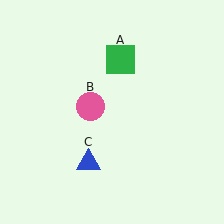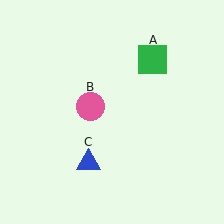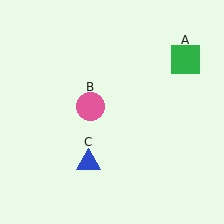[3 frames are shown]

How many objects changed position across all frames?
1 object changed position: green square (object A).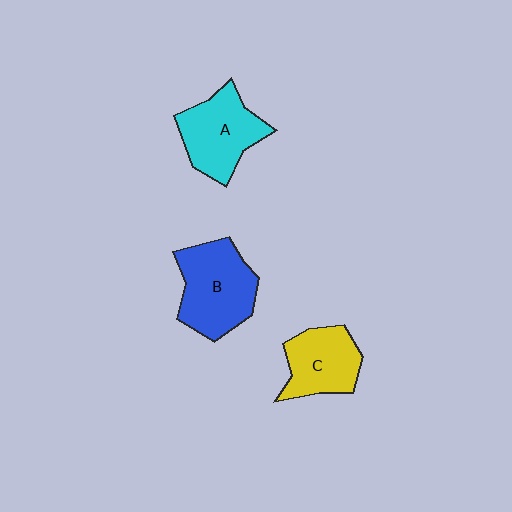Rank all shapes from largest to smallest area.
From largest to smallest: B (blue), A (cyan), C (yellow).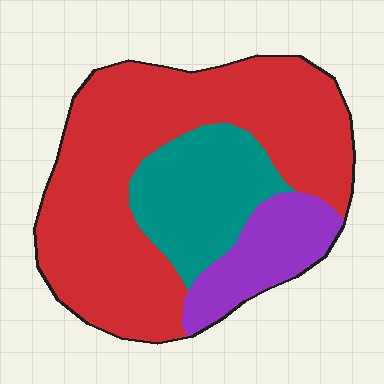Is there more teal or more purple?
Teal.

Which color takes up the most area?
Red, at roughly 65%.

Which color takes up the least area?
Purple, at roughly 15%.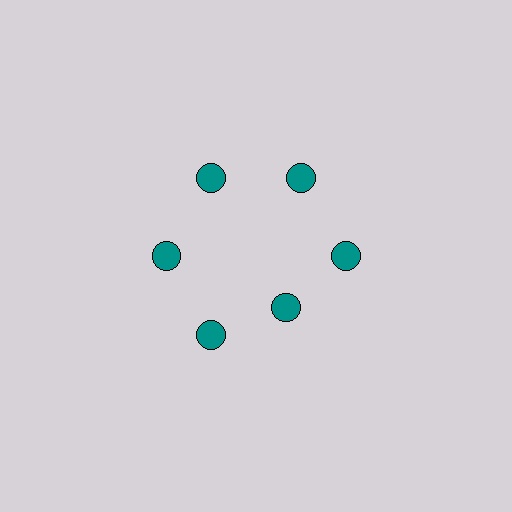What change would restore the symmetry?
The symmetry would be restored by moving it outward, back onto the ring so that all 6 circles sit at equal angles and equal distance from the center.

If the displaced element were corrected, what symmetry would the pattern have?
It would have 6-fold rotational symmetry — the pattern would map onto itself every 60 degrees.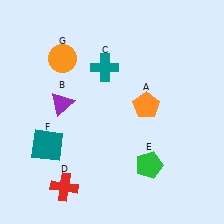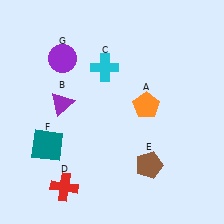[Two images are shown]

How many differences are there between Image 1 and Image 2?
There are 3 differences between the two images.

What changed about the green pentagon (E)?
In Image 1, E is green. In Image 2, it changed to brown.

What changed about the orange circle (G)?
In Image 1, G is orange. In Image 2, it changed to purple.